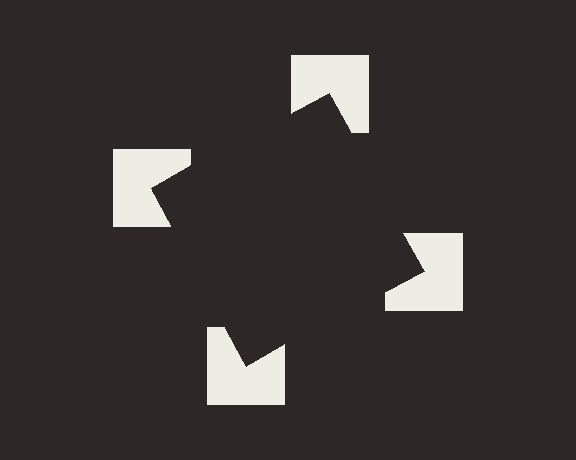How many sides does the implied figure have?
4 sides.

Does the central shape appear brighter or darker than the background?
It typically appears slightly darker than the background, even though no actual brightness change is drawn.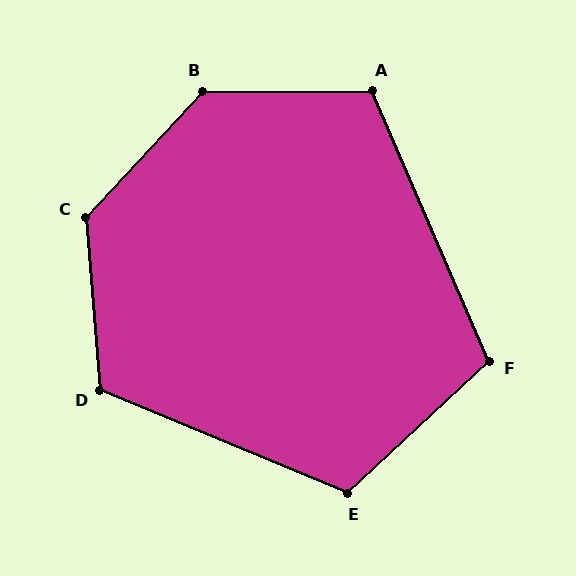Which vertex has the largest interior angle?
B, at approximately 133 degrees.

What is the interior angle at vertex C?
Approximately 132 degrees (obtuse).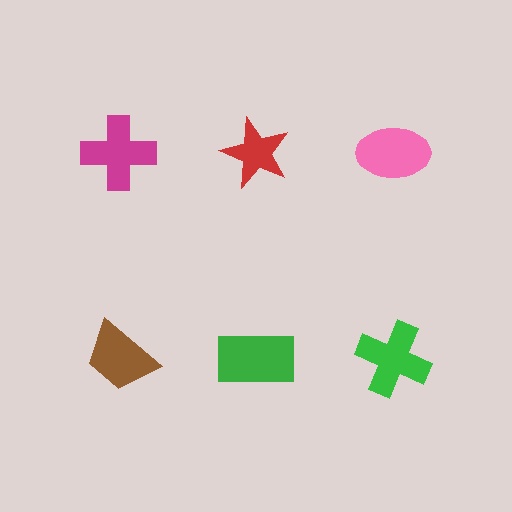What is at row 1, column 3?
A pink ellipse.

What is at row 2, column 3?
A green cross.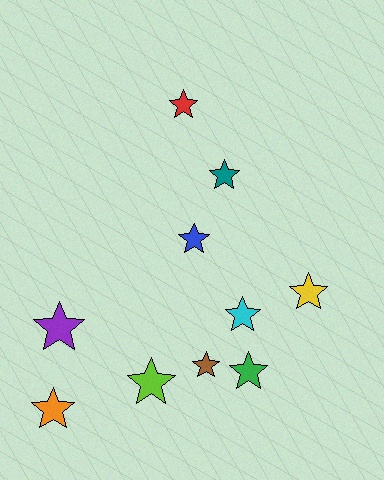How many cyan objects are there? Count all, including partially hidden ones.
There is 1 cyan object.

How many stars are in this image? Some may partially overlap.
There are 10 stars.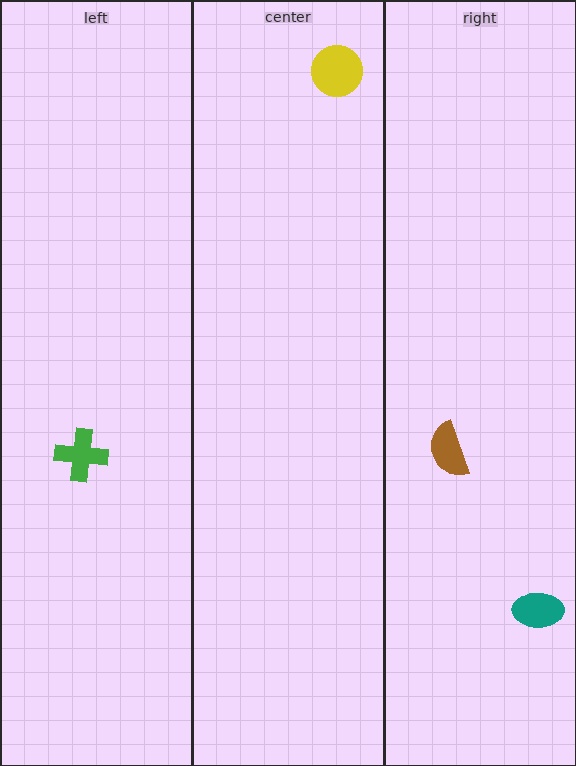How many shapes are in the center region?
1.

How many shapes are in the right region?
2.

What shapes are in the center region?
The yellow circle.